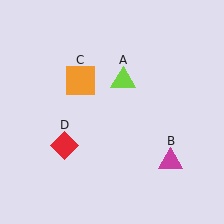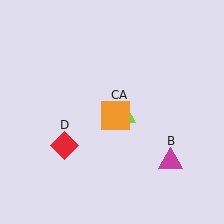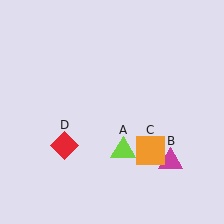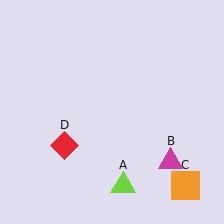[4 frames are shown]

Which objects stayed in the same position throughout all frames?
Magenta triangle (object B) and red diamond (object D) remained stationary.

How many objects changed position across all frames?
2 objects changed position: lime triangle (object A), orange square (object C).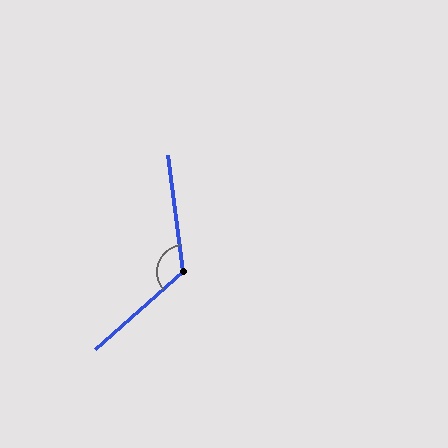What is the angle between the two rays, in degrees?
Approximately 124 degrees.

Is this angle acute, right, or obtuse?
It is obtuse.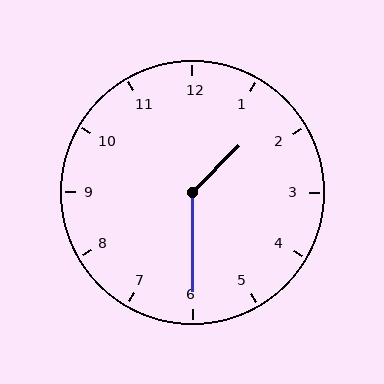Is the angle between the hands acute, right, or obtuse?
It is obtuse.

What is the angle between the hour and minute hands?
Approximately 135 degrees.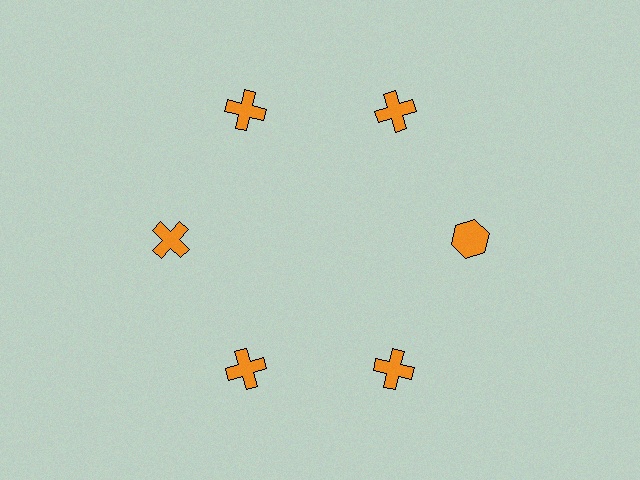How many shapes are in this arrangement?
There are 6 shapes arranged in a ring pattern.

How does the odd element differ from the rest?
It has a different shape: hexagon instead of cross.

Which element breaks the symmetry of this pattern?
The orange hexagon at roughly the 3 o'clock position breaks the symmetry. All other shapes are orange crosses.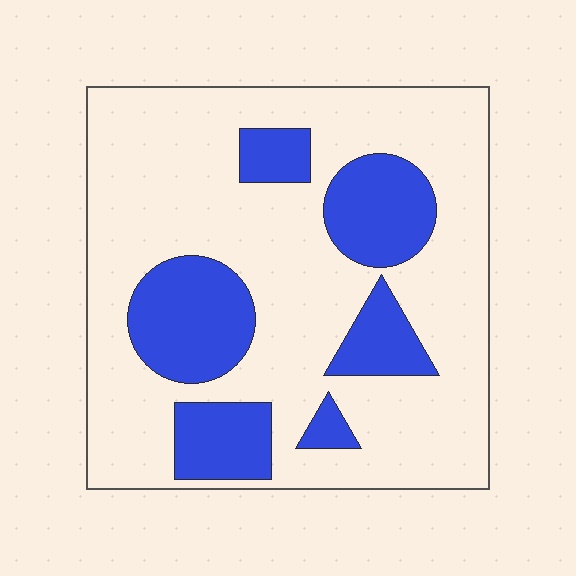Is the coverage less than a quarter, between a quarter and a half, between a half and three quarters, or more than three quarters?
Between a quarter and a half.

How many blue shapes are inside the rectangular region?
6.